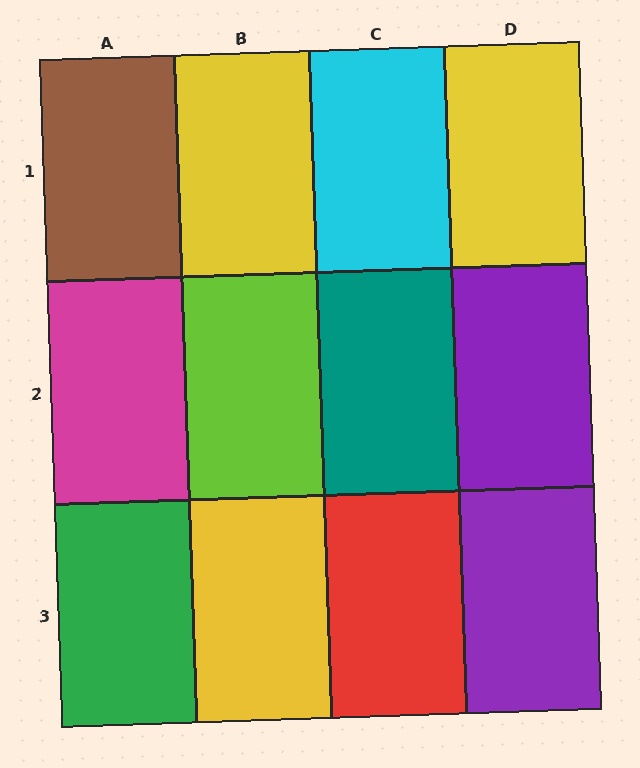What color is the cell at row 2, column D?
Purple.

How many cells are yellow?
3 cells are yellow.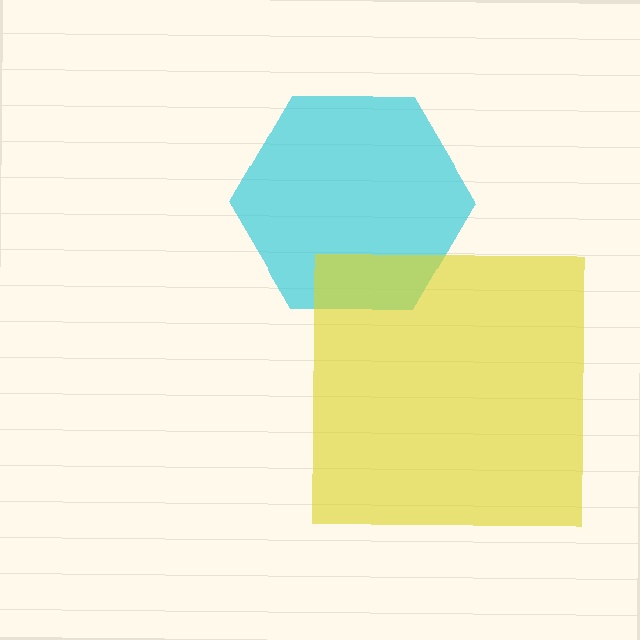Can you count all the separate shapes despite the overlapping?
Yes, there are 2 separate shapes.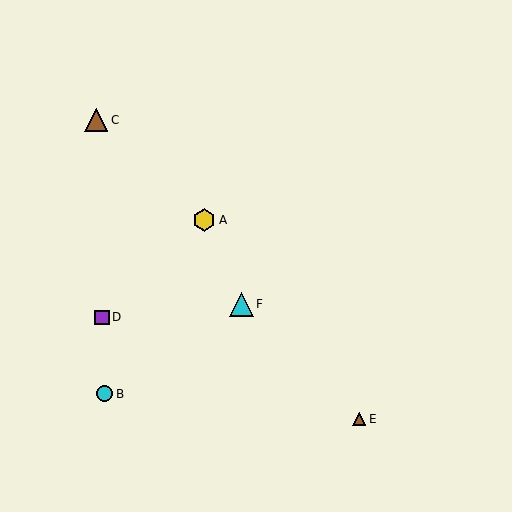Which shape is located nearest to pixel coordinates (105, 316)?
The purple square (labeled D) at (102, 317) is nearest to that location.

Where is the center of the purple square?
The center of the purple square is at (102, 317).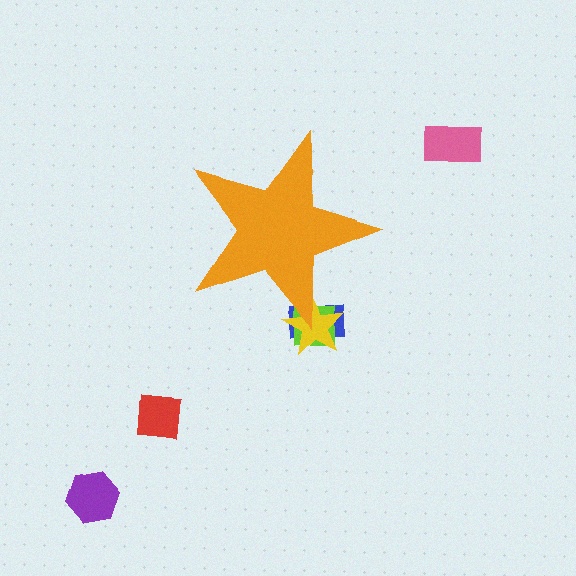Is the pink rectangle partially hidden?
No, the pink rectangle is fully visible.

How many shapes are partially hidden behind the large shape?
3 shapes are partially hidden.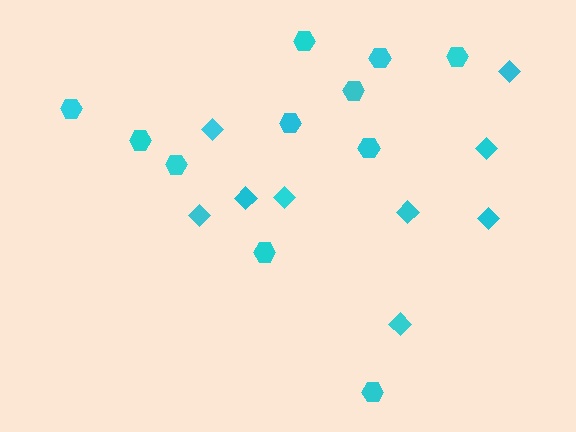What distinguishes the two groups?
There are 2 groups: one group of hexagons (11) and one group of diamonds (9).